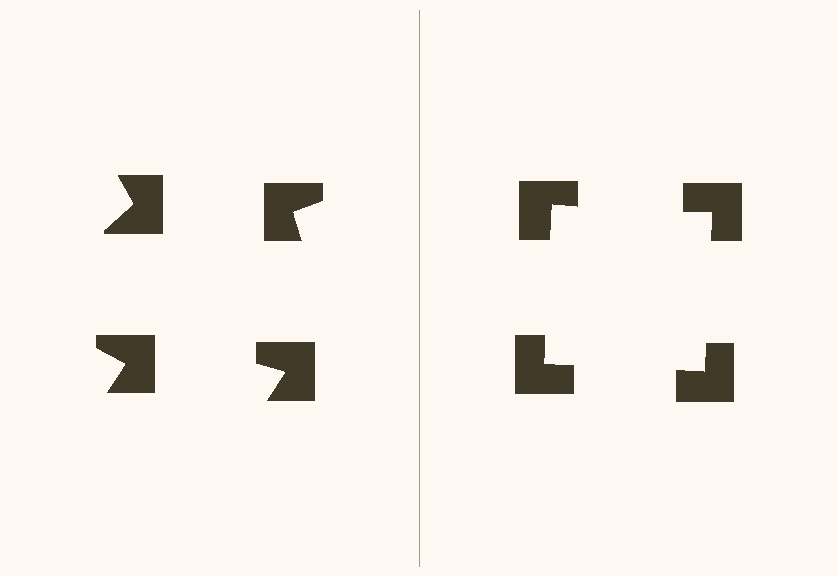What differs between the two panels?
The notched squares are positioned identically on both sides; only the wedge orientations differ. On the right they align to a square; on the left they are misaligned.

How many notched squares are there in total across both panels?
8 — 4 on each side.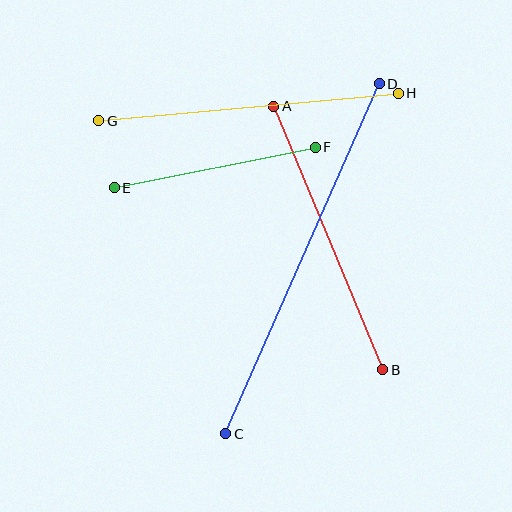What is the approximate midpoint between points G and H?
The midpoint is at approximately (248, 107) pixels.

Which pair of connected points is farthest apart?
Points C and D are farthest apart.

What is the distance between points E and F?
The distance is approximately 205 pixels.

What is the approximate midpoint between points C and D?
The midpoint is at approximately (303, 259) pixels.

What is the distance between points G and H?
The distance is approximately 301 pixels.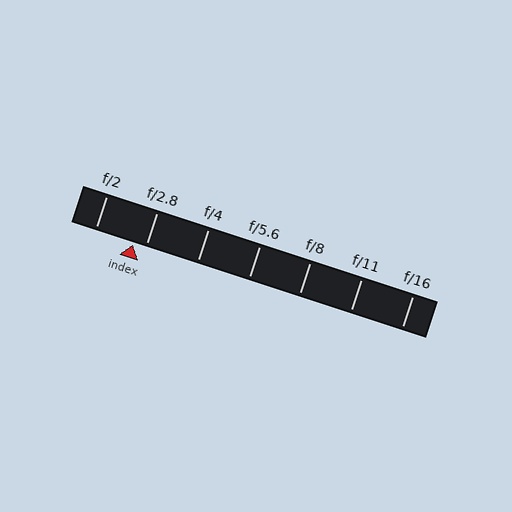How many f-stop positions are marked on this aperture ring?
There are 7 f-stop positions marked.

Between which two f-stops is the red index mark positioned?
The index mark is between f/2 and f/2.8.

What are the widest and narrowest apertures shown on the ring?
The widest aperture shown is f/2 and the narrowest is f/16.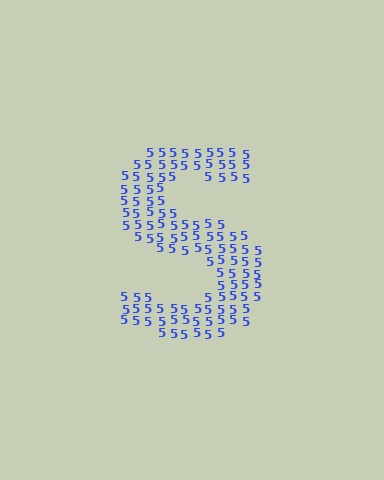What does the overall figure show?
The overall figure shows the letter S.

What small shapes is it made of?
It is made of small digit 5's.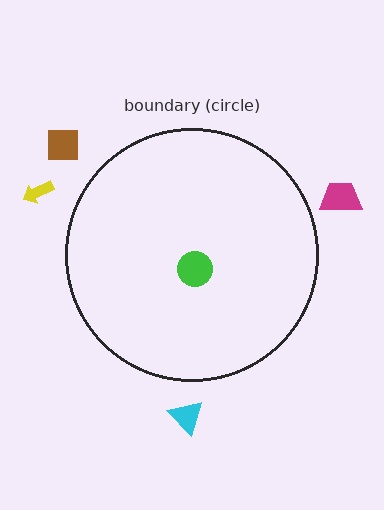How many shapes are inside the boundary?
1 inside, 4 outside.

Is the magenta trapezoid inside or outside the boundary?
Outside.